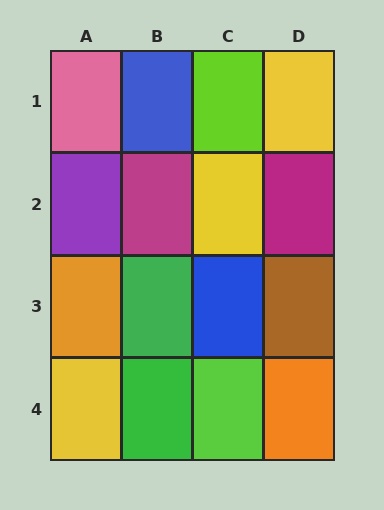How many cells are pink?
1 cell is pink.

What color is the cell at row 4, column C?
Lime.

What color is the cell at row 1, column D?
Yellow.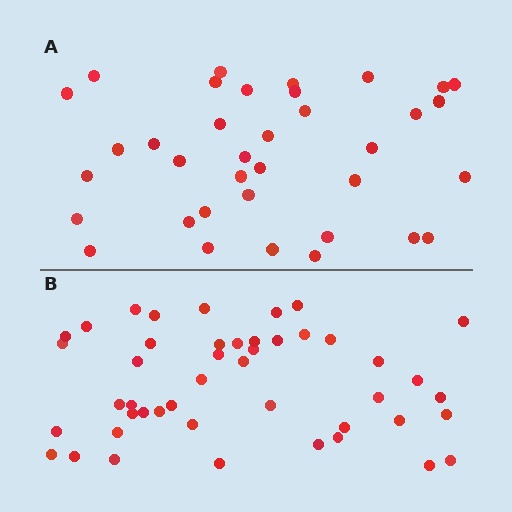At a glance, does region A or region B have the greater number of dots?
Region B (the bottom region) has more dots.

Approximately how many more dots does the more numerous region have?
Region B has roughly 10 or so more dots than region A.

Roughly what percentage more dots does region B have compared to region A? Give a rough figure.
About 30% more.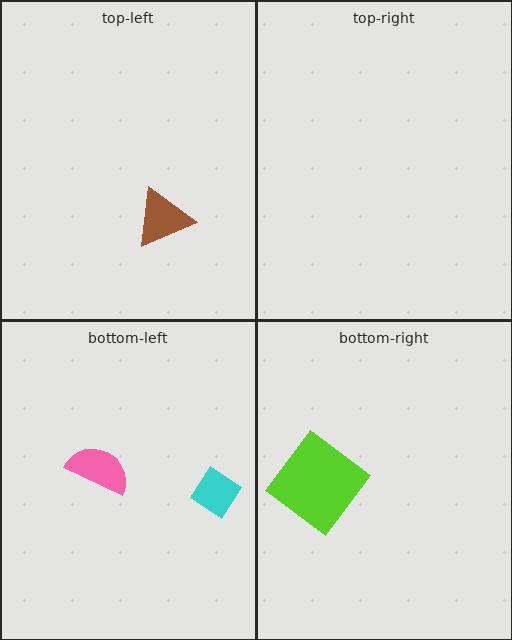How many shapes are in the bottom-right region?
1.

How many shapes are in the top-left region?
1.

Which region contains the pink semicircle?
The bottom-left region.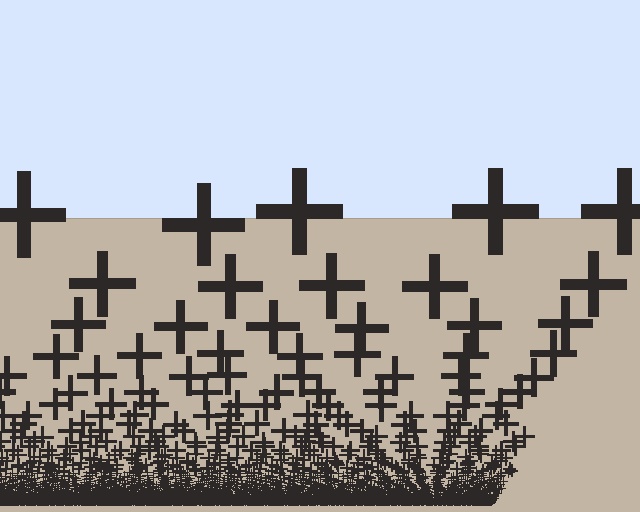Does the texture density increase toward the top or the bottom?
Density increases toward the bottom.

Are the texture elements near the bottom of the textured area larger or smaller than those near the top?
Smaller. The gradient is inverted — elements near the bottom are smaller and denser.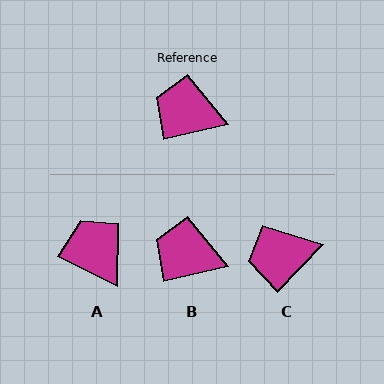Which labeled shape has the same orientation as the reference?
B.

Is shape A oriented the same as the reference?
No, it is off by about 40 degrees.